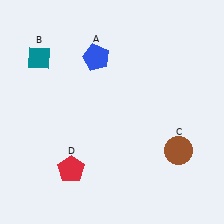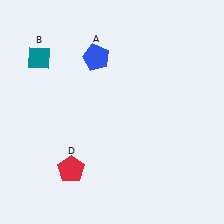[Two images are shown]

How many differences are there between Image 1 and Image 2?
There is 1 difference between the two images.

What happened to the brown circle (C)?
The brown circle (C) was removed in Image 2. It was in the bottom-right area of Image 1.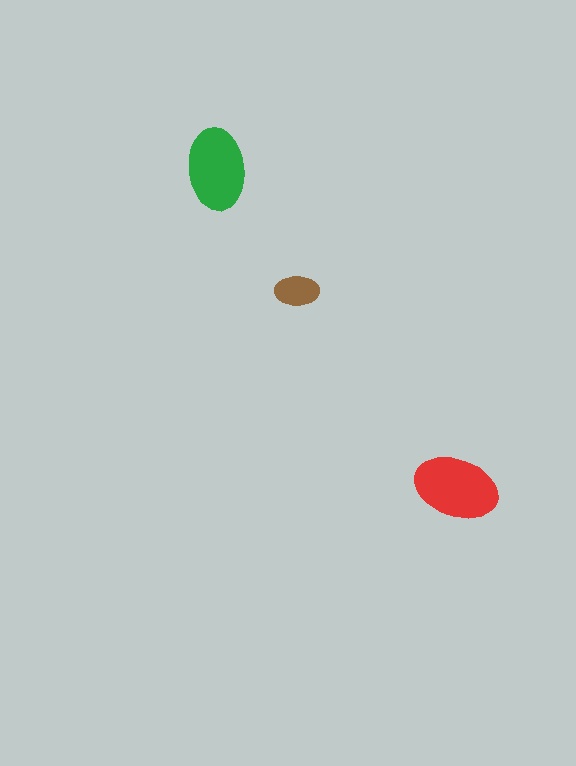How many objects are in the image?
There are 3 objects in the image.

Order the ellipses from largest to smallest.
the red one, the green one, the brown one.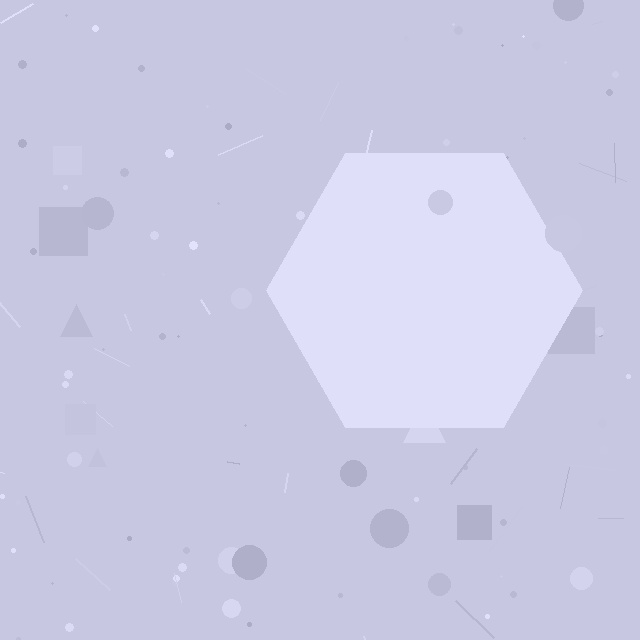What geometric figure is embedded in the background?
A hexagon is embedded in the background.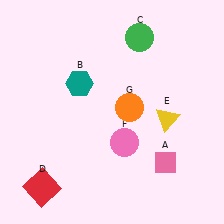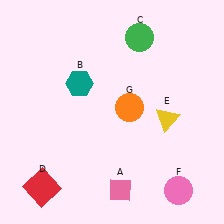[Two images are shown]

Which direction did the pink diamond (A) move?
The pink diamond (A) moved left.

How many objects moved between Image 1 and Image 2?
2 objects moved between the two images.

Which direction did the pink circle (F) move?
The pink circle (F) moved right.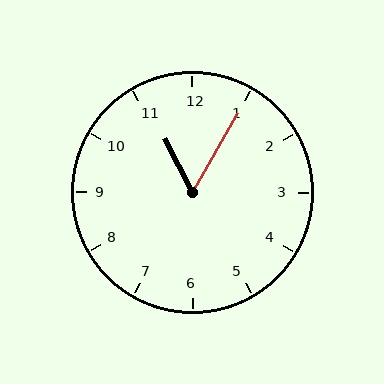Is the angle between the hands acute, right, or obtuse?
It is acute.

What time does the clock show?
11:05.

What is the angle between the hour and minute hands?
Approximately 58 degrees.